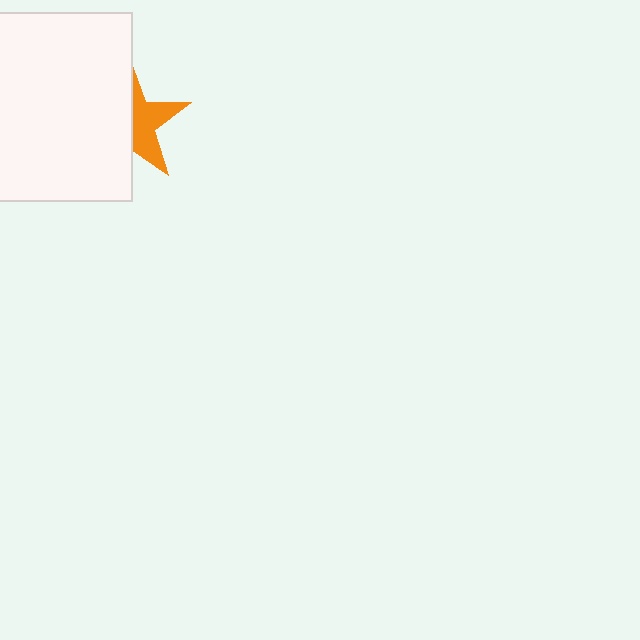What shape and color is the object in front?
The object in front is a white square.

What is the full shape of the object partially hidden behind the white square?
The partially hidden object is an orange star.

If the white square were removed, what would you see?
You would see the complete orange star.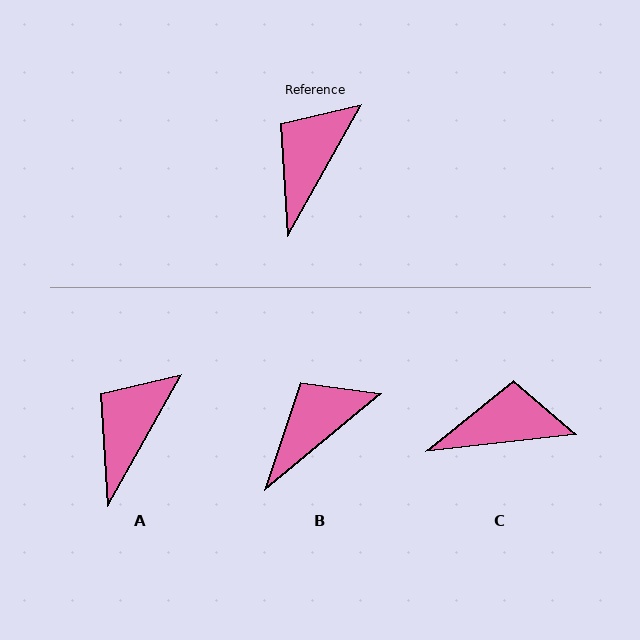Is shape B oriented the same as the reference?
No, it is off by about 21 degrees.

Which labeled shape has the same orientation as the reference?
A.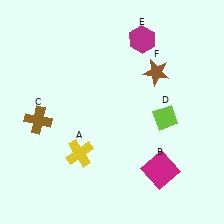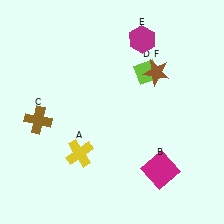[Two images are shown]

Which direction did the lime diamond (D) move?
The lime diamond (D) moved up.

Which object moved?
The lime diamond (D) moved up.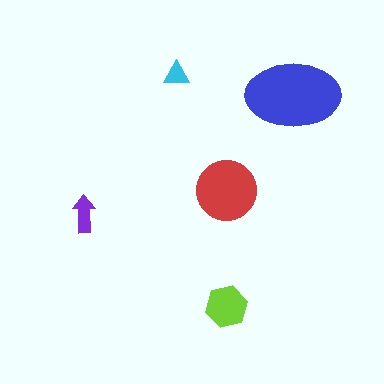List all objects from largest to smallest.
The blue ellipse, the red circle, the lime hexagon, the purple arrow, the cyan triangle.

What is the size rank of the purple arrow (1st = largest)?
4th.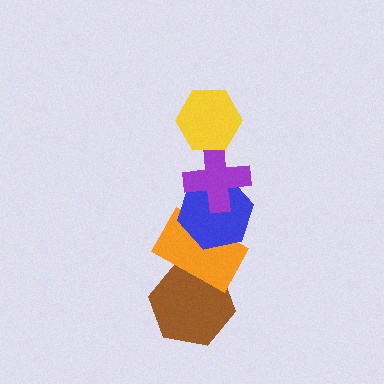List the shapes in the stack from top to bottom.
From top to bottom: the yellow hexagon, the purple cross, the blue hexagon, the orange rectangle, the brown hexagon.